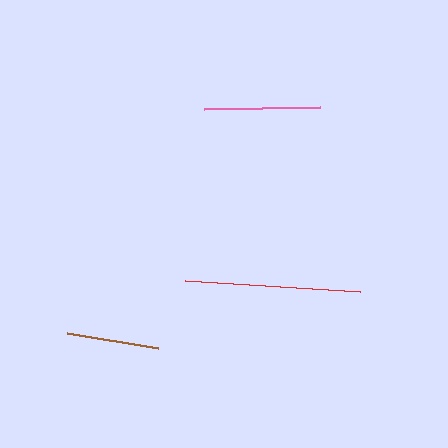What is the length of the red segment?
The red segment is approximately 175 pixels long.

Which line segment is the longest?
The red line is the longest at approximately 175 pixels.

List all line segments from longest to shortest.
From longest to shortest: red, pink, brown.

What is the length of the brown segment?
The brown segment is approximately 92 pixels long.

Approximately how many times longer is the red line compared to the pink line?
The red line is approximately 1.5 times the length of the pink line.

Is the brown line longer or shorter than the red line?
The red line is longer than the brown line.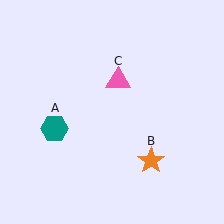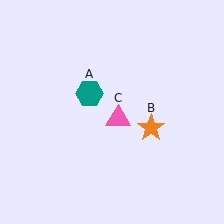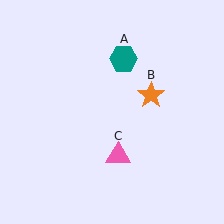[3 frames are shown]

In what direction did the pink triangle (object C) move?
The pink triangle (object C) moved down.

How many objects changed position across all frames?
3 objects changed position: teal hexagon (object A), orange star (object B), pink triangle (object C).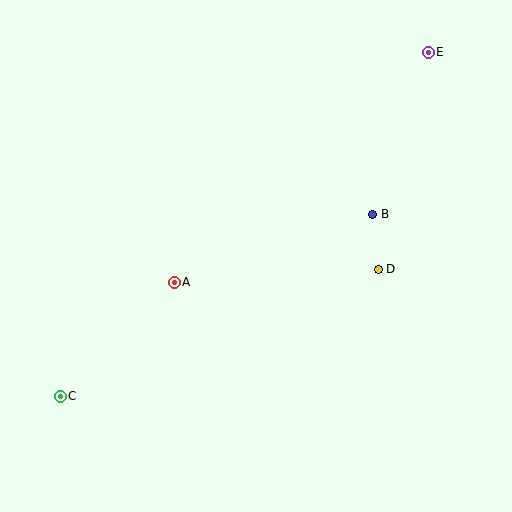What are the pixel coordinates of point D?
Point D is at (378, 269).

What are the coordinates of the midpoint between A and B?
The midpoint between A and B is at (273, 248).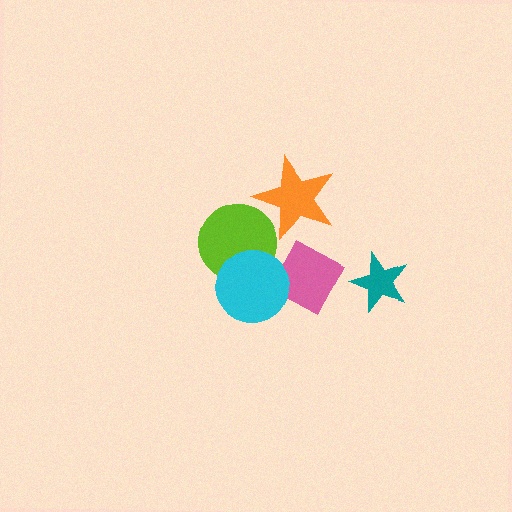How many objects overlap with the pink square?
1 object overlaps with the pink square.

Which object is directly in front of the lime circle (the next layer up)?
The orange star is directly in front of the lime circle.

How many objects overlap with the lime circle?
2 objects overlap with the lime circle.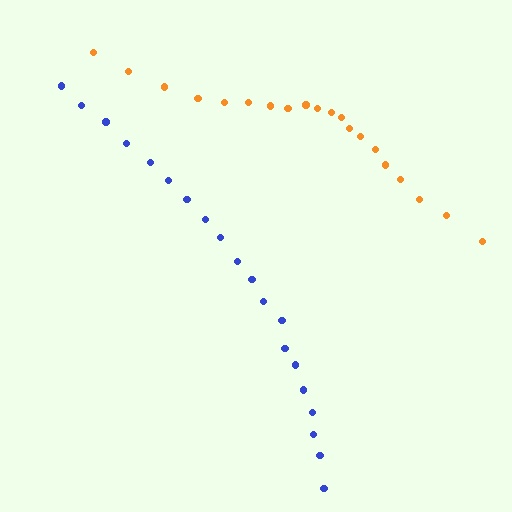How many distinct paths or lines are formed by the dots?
There are 2 distinct paths.